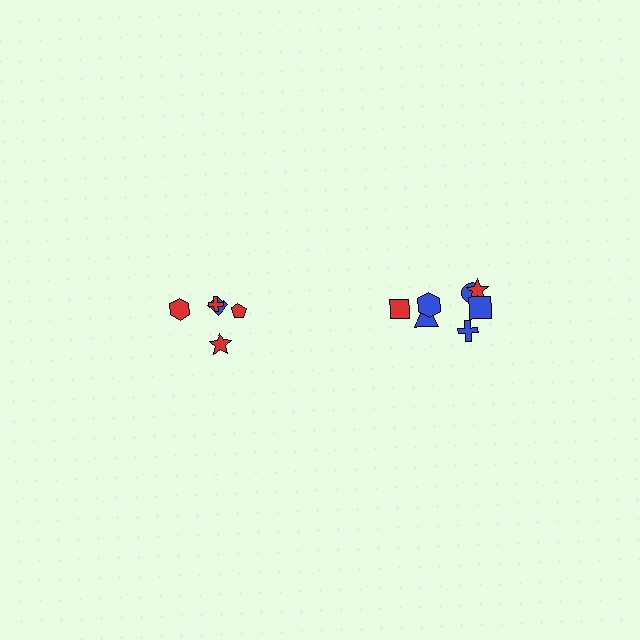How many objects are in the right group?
There are 7 objects.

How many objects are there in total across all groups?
There are 12 objects.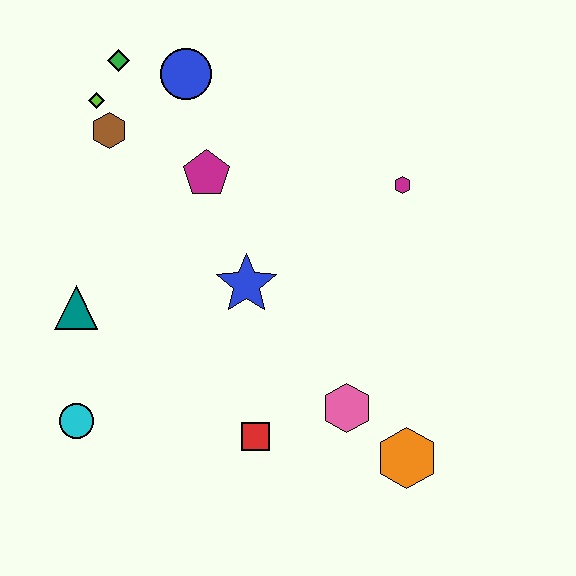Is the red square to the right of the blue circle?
Yes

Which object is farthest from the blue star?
The green diamond is farthest from the blue star.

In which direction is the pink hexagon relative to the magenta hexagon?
The pink hexagon is below the magenta hexagon.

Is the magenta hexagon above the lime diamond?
No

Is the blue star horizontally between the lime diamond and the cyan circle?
No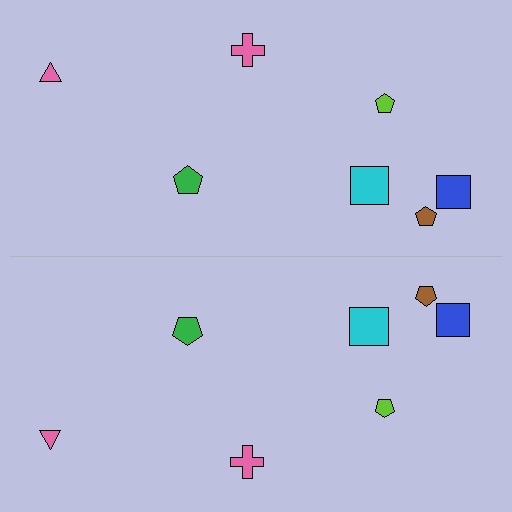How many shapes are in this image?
There are 14 shapes in this image.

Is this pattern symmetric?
Yes, this pattern has bilateral (reflection) symmetry.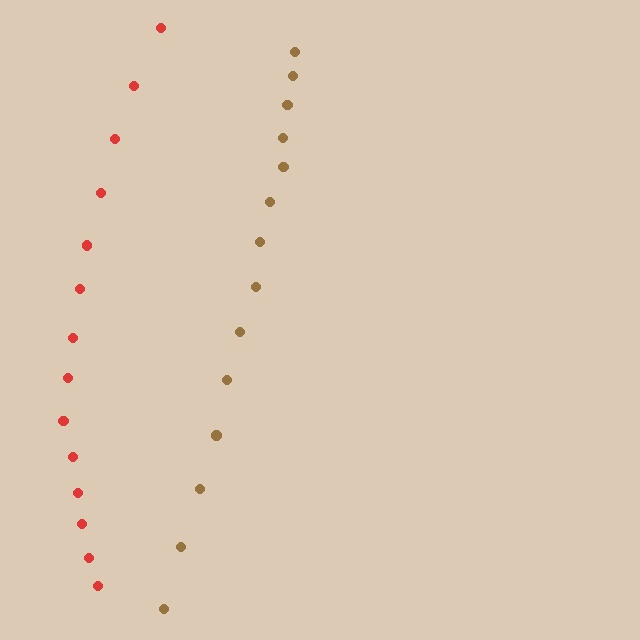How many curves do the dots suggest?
There are 2 distinct paths.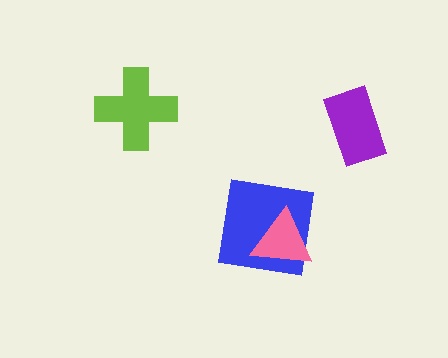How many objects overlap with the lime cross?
0 objects overlap with the lime cross.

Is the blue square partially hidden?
Yes, it is partially covered by another shape.